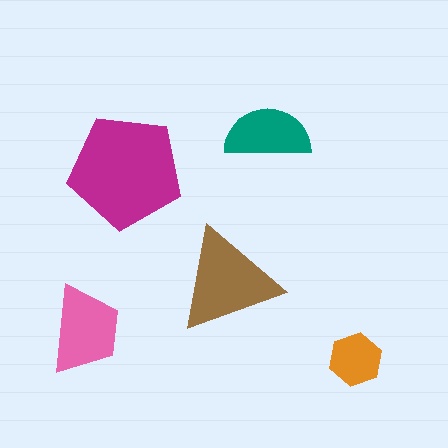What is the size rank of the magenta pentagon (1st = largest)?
1st.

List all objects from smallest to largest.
The orange hexagon, the teal semicircle, the pink trapezoid, the brown triangle, the magenta pentagon.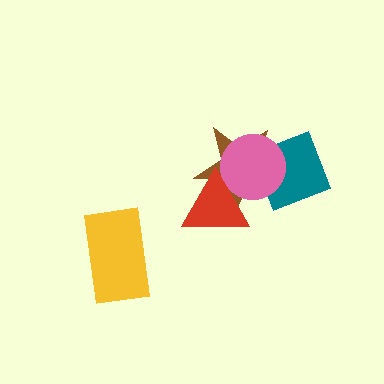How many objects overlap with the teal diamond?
2 objects overlap with the teal diamond.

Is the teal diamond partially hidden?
Yes, it is partially covered by another shape.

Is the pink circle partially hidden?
Yes, it is partially covered by another shape.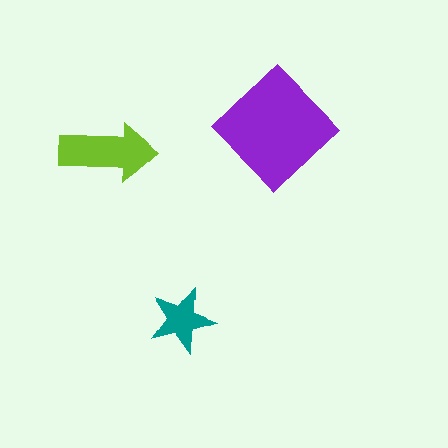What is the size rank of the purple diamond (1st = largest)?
1st.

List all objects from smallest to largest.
The teal star, the lime arrow, the purple diamond.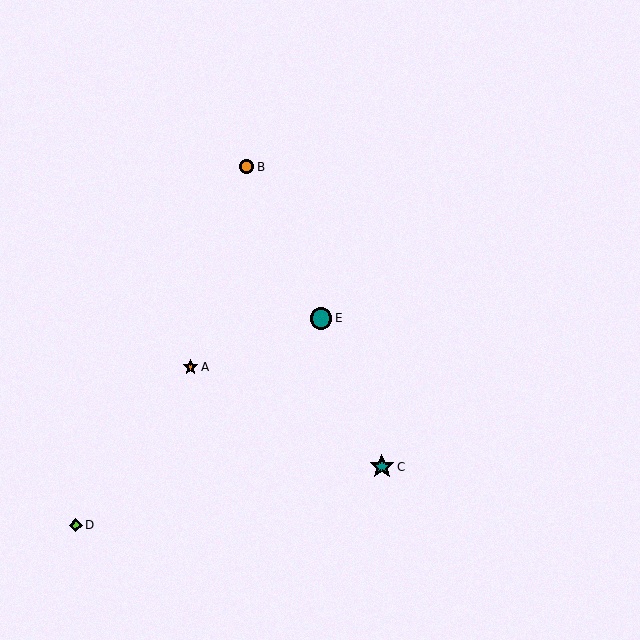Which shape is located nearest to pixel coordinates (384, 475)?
The teal star (labeled C) at (382, 467) is nearest to that location.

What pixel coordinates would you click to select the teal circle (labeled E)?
Click at (321, 318) to select the teal circle E.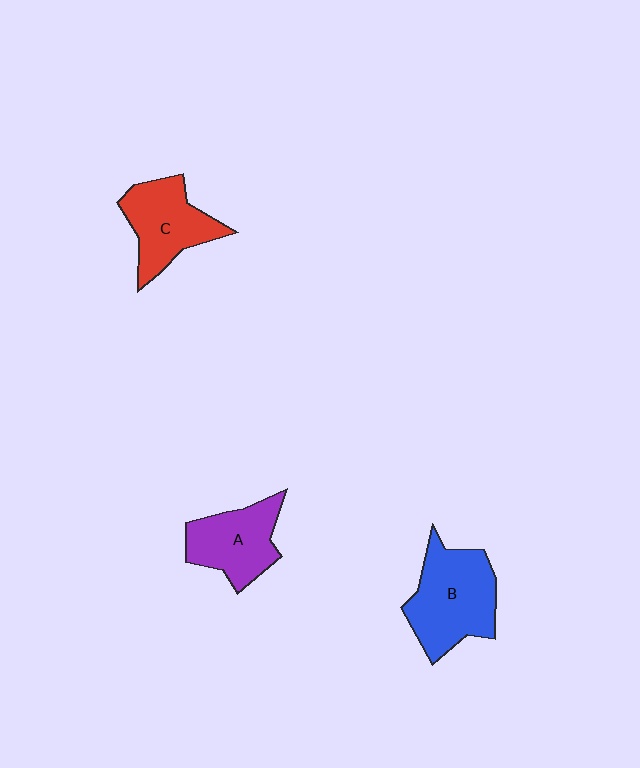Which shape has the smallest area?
Shape A (purple).